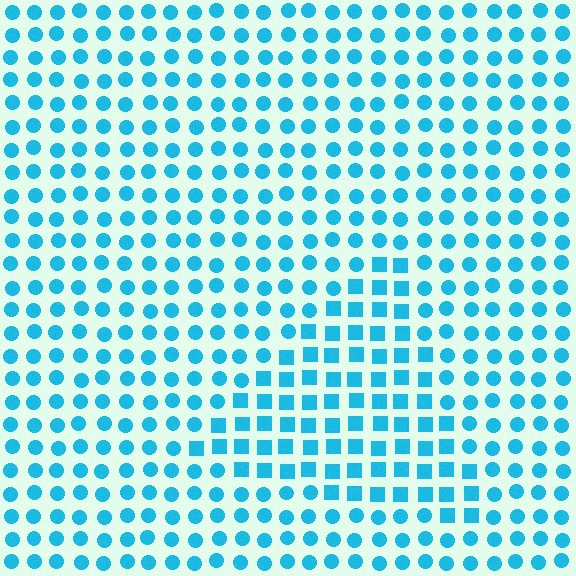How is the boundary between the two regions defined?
The boundary is defined by a change in element shape: squares inside vs. circles outside. All elements share the same color and spacing.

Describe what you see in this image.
The image is filled with small cyan elements arranged in a uniform grid. A triangle-shaped region contains squares, while the surrounding area contains circles. The boundary is defined purely by the change in element shape.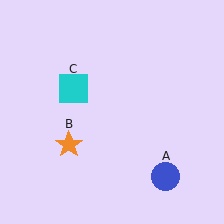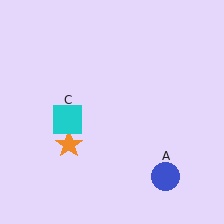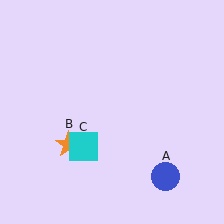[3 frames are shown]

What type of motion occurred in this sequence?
The cyan square (object C) rotated counterclockwise around the center of the scene.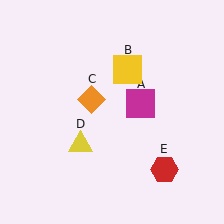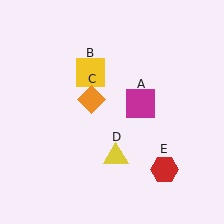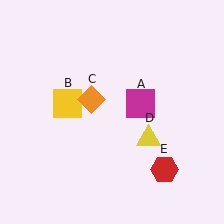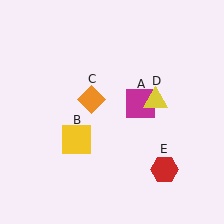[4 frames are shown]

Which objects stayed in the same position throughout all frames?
Magenta square (object A) and orange diamond (object C) and red hexagon (object E) remained stationary.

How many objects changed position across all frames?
2 objects changed position: yellow square (object B), yellow triangle (object D).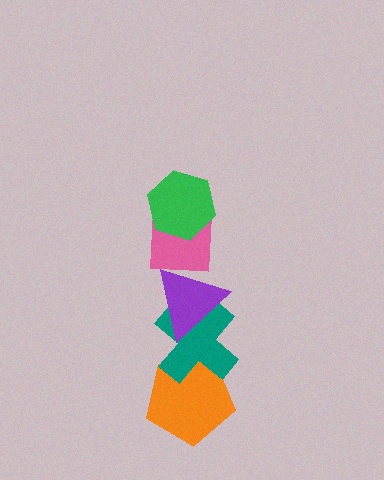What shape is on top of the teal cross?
The purple triangle is on top of the teal cross.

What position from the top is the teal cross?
The teal cross is 4th from the top.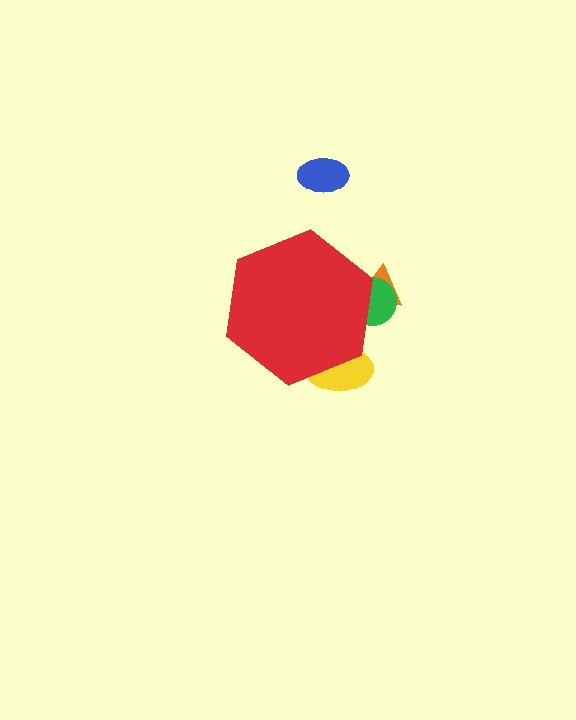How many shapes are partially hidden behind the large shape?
3 shapes are partially hidden.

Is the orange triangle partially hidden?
Yes, the orange triangle is partially hidden behind the red hexagon.